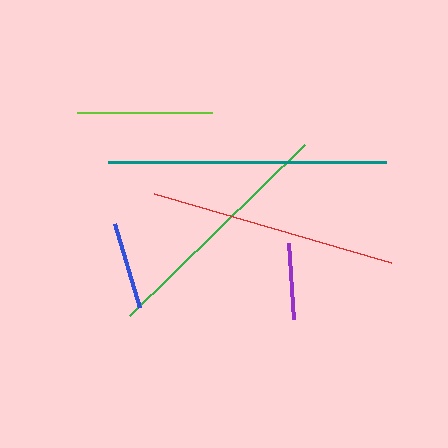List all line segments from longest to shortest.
From longest to shortest: teal, red, green, lime, blue, purple.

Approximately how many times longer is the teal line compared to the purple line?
The teal line is approximately 3.7 times the length of the purple line.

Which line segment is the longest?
The teal line is the longest at approximately 278 pixels.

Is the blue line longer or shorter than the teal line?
The teal line is longer than the blue line.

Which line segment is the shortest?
The purple line is the shortest at approximately 76 pixels.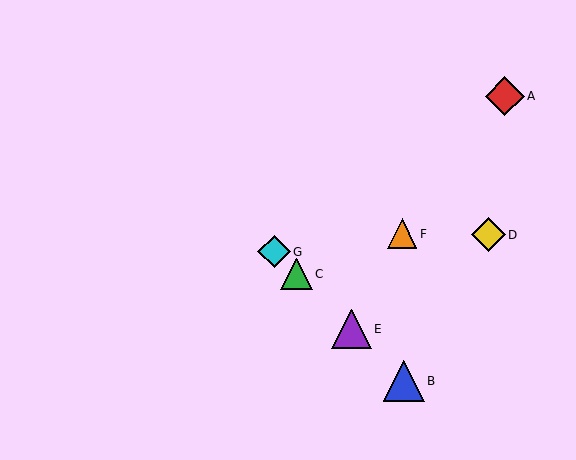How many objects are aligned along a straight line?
4 objects (B, C, E, G) are aligned along a straight line.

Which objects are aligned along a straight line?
Objects B, C, E, G are aligned along a straight line.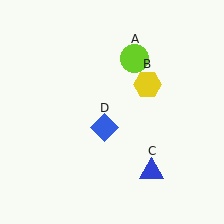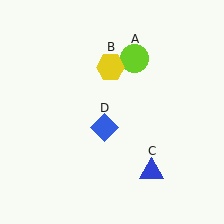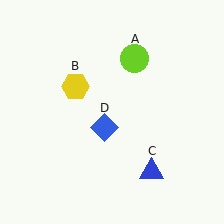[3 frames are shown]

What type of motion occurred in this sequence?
The yellow hexagon (object B) rotated counterclockwise around the center of the scene.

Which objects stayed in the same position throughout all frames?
Lime circle (object A) and blue triangle (object C) and blue diamond (object D) remained stationary.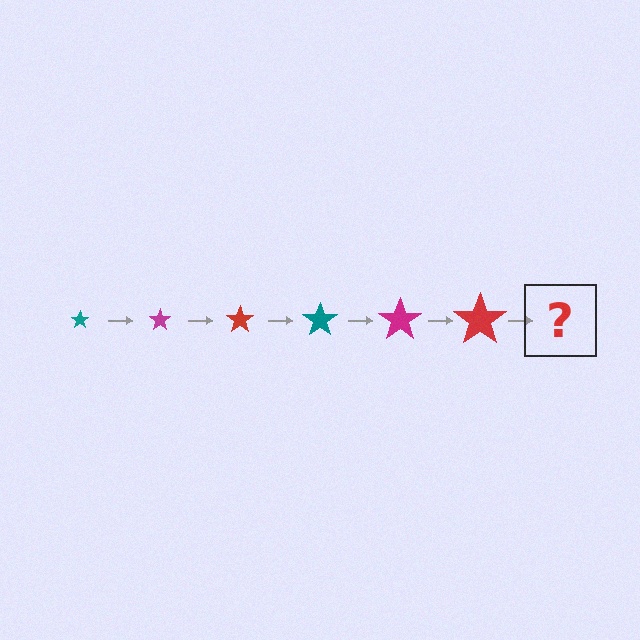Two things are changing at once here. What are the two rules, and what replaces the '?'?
The two rules are that the star grows larger each step and the color cycles through teal, magenta, and red. The '?' should be a teal star, larger than the previous one.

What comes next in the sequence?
The next element should be a teal star, larger than the previous one.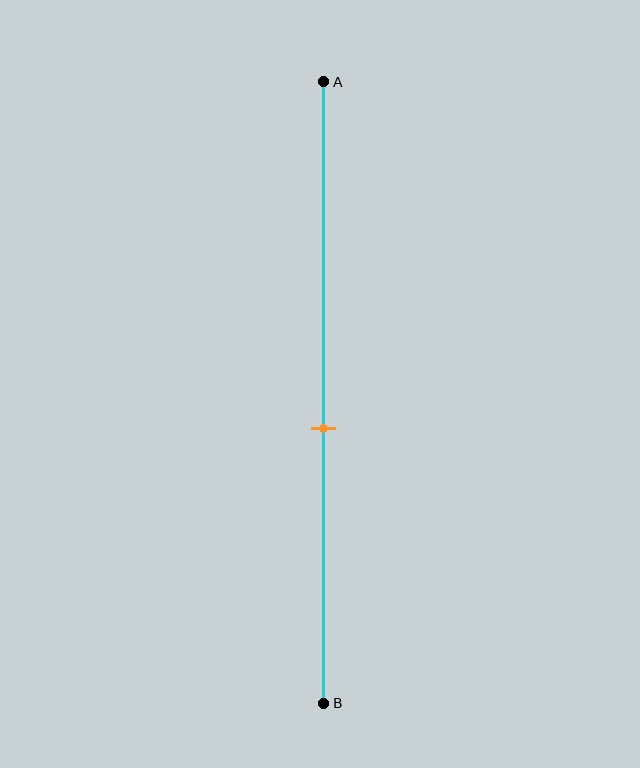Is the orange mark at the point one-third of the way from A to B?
No, the mark is at about 55% from A, not at the 33% one-third point.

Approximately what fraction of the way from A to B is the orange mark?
The orange mark is approximately 55% of the way from A to B.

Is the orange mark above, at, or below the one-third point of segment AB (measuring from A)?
The orange mark is below the one-third point of segment AB.